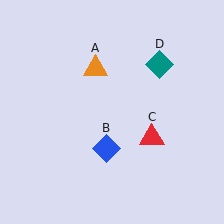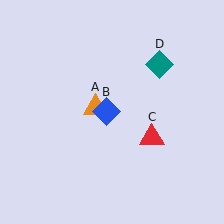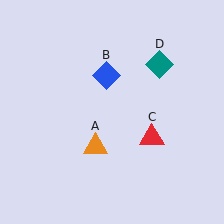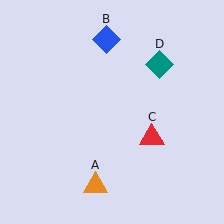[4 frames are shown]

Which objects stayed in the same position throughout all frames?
Red triangle (object C) and teal diamond (object D) remained stationary.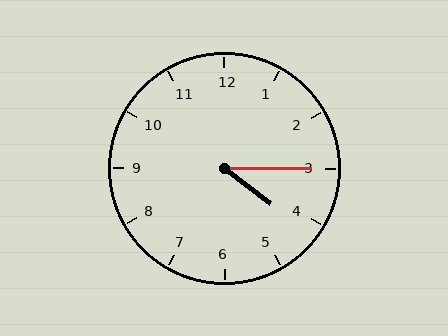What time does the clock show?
4:15.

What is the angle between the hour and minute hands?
Approximately 38 degrees.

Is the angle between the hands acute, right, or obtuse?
It is acute.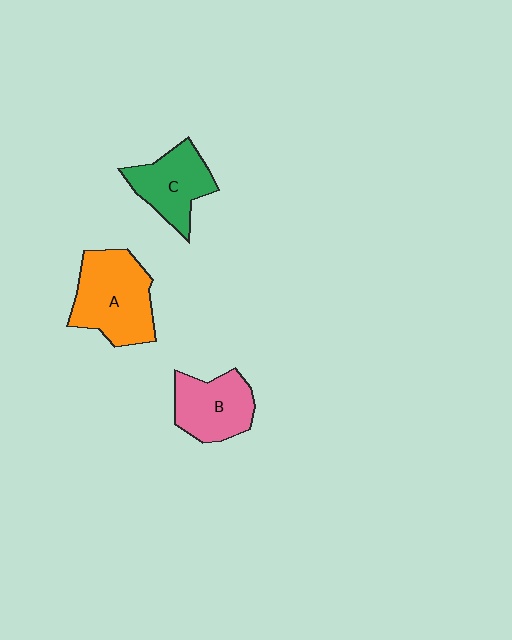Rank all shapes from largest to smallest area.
From largest to smallest: A (orange), B (pink), C (green).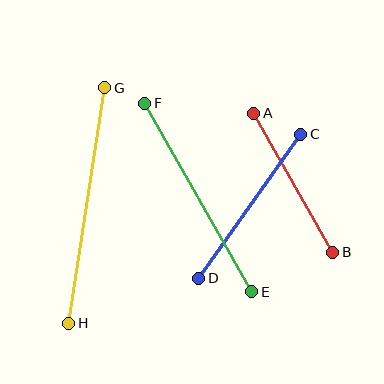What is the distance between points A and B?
The distance is approximately 160 pixels.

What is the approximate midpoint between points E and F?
The midpoint is at approximately (198, 197) pixels.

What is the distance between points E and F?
The distance is approximately 217 pixels.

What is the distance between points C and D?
The distance is approximately 176 pixels.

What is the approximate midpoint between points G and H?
The midpoint is at approximately (87, 206) pixels.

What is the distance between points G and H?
The distance is approximately 238 pixels.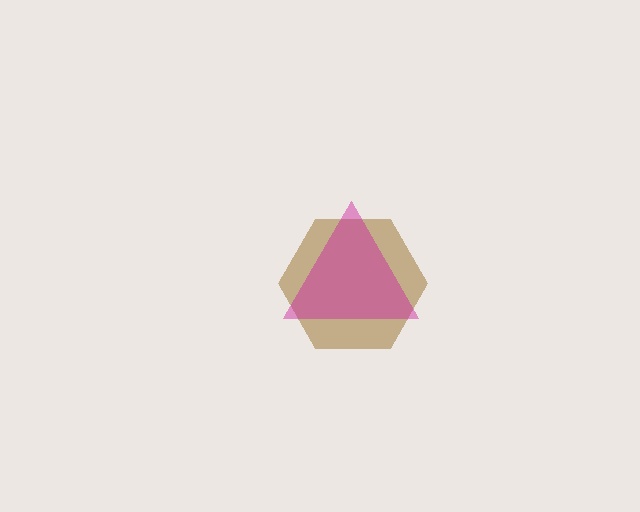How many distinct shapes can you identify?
There are 2 distinct shapes: a brown hexagon, a magenta triangle.